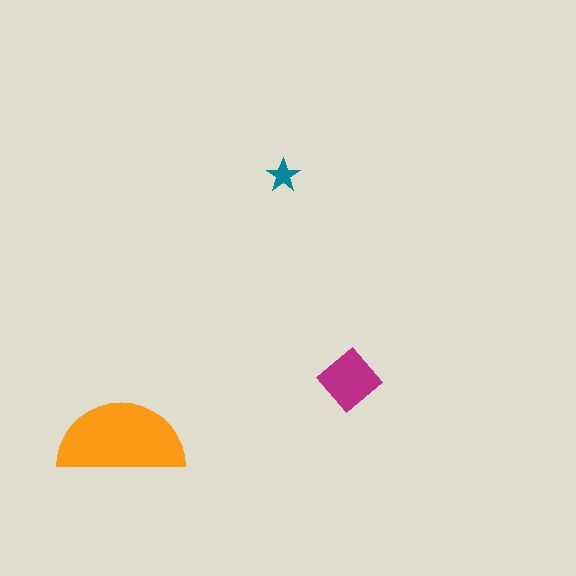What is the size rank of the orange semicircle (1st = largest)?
1st.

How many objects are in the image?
There are 3 objects in the image.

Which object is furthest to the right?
The magenta diamond is rightmost.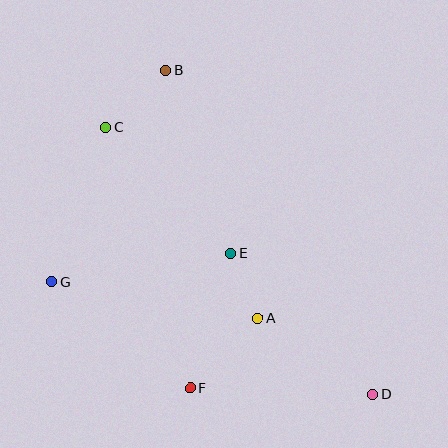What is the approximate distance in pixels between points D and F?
The distance between D and F is approximately 182 pixels.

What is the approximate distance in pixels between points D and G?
The distance between D and G is approximately 341 pixels.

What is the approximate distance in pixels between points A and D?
The distance between A and D is approximately 138 pixels.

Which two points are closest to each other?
Points A and E are closest to each other.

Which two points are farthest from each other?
Points B and D are farthest from each other.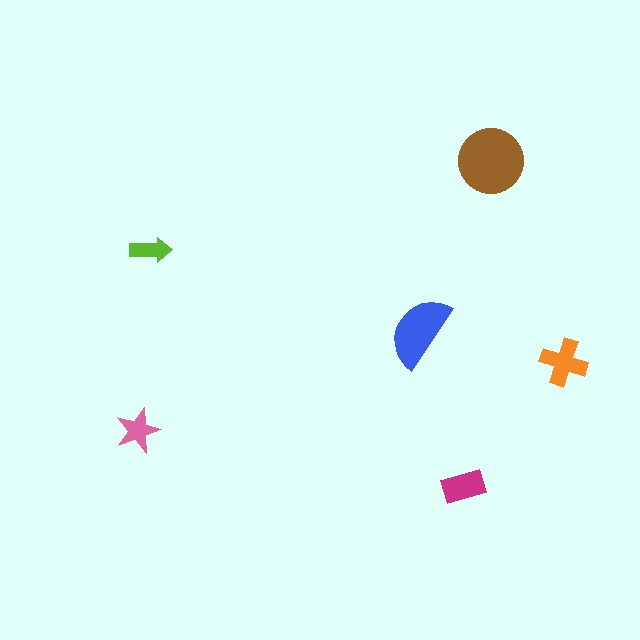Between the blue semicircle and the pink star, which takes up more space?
The blue semicircle.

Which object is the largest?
The brown circle.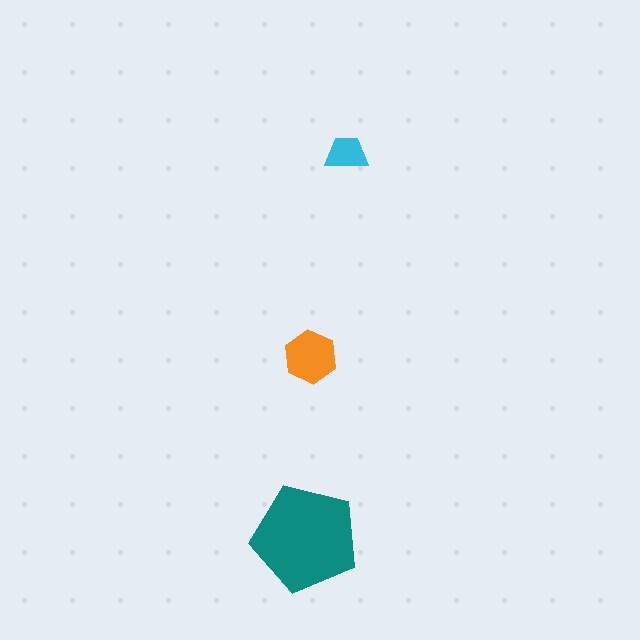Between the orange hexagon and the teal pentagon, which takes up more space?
The teal pentagon.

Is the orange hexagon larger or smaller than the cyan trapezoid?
Larger.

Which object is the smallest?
The cyan trapezoid.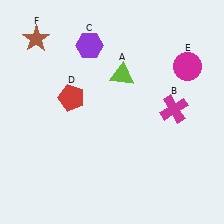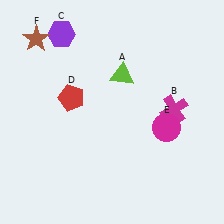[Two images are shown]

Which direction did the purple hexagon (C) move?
The purple hexagon (C) moved left.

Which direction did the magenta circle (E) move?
The magenta circle (E) moved down.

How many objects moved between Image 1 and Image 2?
2 objects moved between the two images.